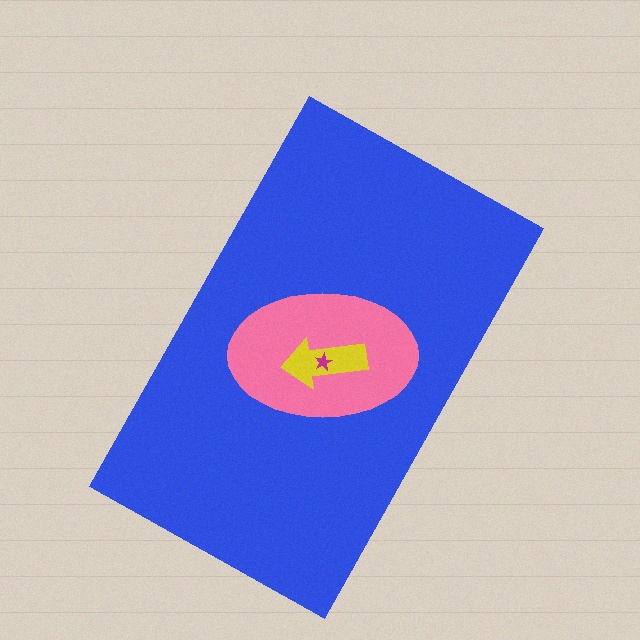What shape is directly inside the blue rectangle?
The pink ellipse.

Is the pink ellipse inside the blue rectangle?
Yes.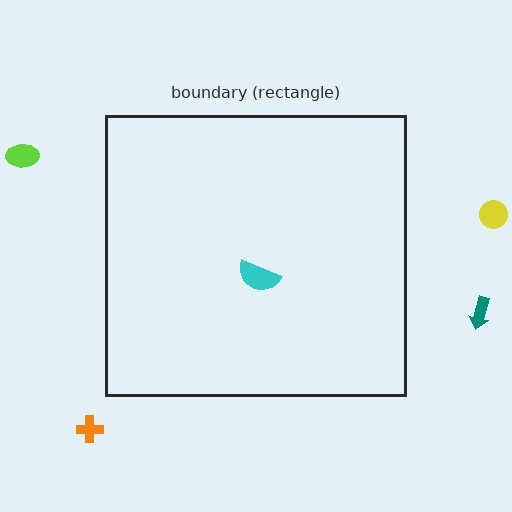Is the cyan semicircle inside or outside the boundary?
Inside.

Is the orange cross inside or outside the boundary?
Outside.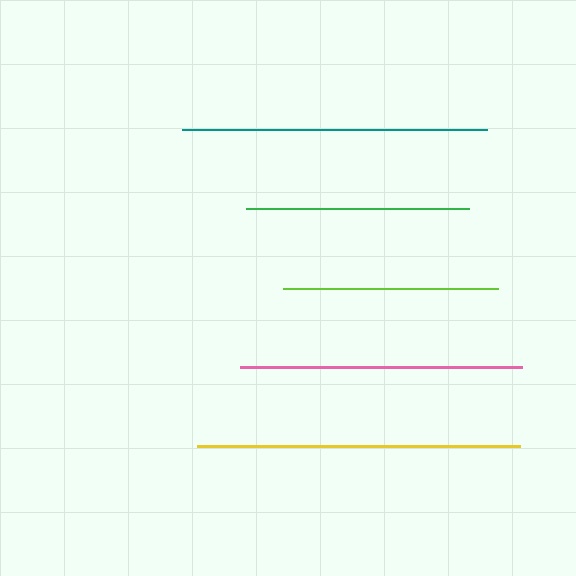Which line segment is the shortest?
The lime line is the shortest at approximately 215 pixels.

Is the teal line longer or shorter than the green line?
The teal line is longer than the green line.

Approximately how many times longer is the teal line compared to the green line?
The teal line is approximately 1.4 times the length of the green line.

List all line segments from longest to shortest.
From longest to shortest: yellow, teal, pink, green, lime.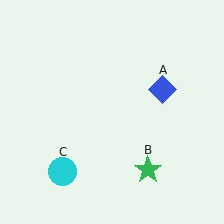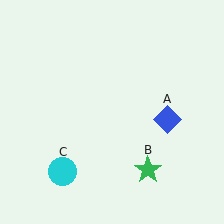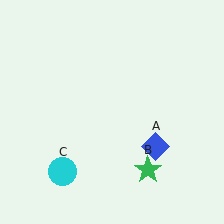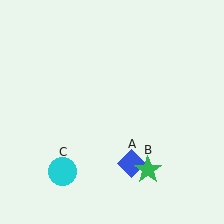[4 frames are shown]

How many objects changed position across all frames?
1 object changed position: blue diamond (object A).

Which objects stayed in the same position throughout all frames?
Green star (object B) and cyan circle (object C) remained stationary.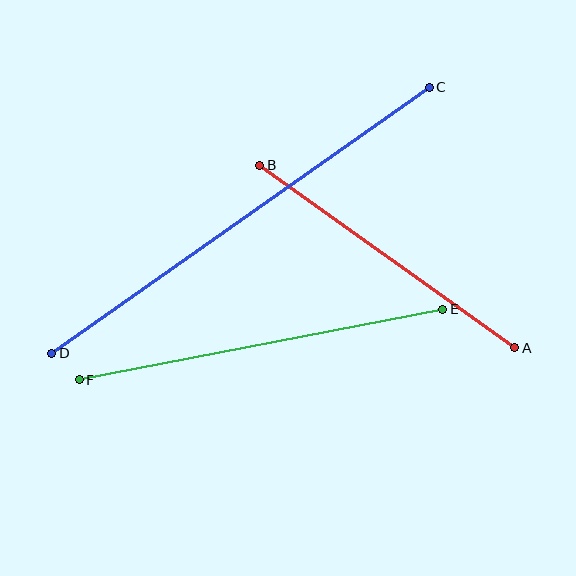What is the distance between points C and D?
The distance is approximately 462 pixels.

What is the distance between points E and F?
The distance is approximately 370 pixels.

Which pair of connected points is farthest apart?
Points C and D are farthest apart.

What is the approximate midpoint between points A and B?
The midpoint is at approximately (387, 256) pixels.